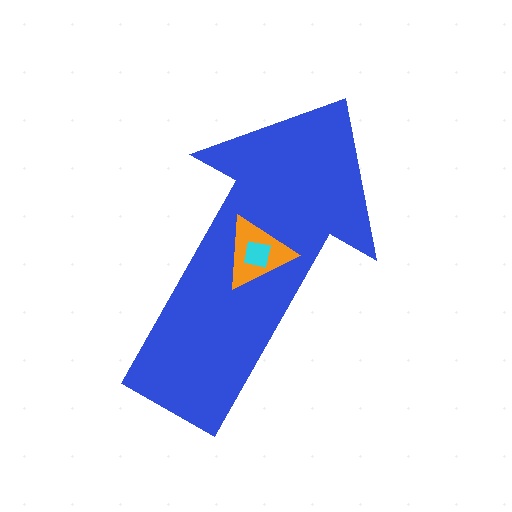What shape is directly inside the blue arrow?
The orange triangle.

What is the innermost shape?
The cyan square.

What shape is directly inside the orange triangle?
The cyan square.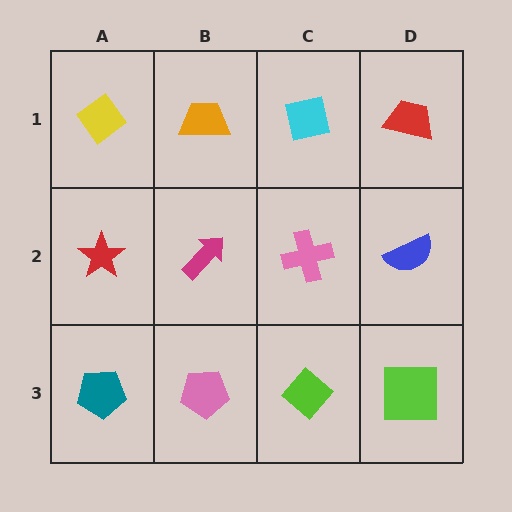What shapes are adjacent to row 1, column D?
A blue semicircle (row 2, column D), a cyan square (row 1, column C).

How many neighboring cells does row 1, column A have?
2.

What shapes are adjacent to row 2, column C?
A cyan square (row 1, column C), a lime diamond (row 3, column C), a magenta arrow (row 2, column B), a blue semicircle (row 2, column D).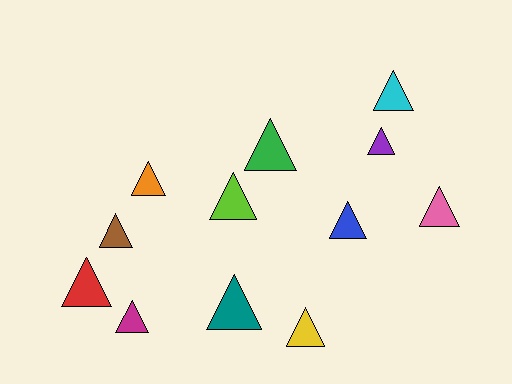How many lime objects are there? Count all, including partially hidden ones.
There is 1 lime object.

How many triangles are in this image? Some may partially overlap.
There are 12 triangles.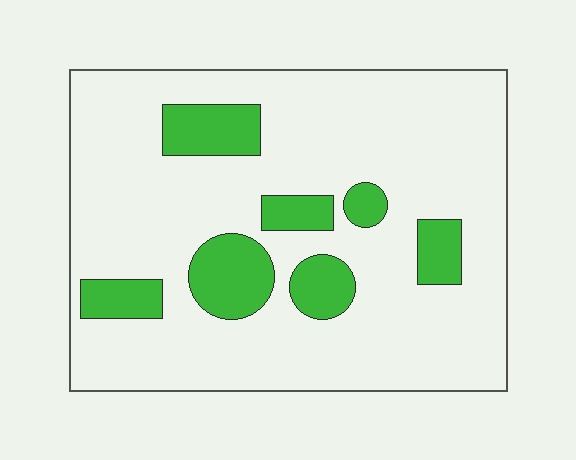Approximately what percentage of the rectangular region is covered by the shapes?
Approximately 20%.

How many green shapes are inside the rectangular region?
7.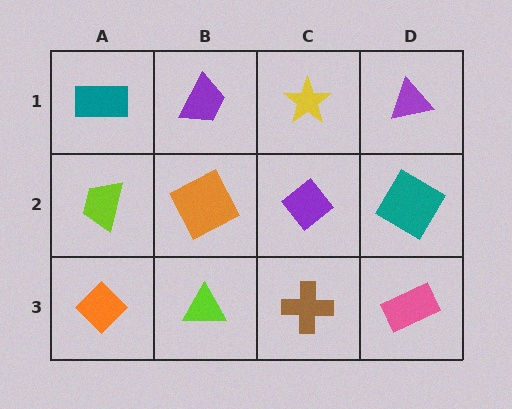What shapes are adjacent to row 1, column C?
A purple diamond (row 2, column C), a purple trapezoid (row 1, column B), a purple triangle (row 1, column D).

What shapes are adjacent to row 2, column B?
A purple trapezoid (row 1, column B), a lime triangle (row 3, column B), a lime trapezoid (row 2, column A), a purple diamond (row 2, column C).